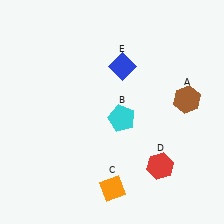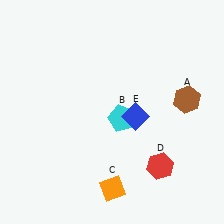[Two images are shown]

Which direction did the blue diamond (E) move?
The blue diamond (E) moved down.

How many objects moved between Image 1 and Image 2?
1 object moved between the two images.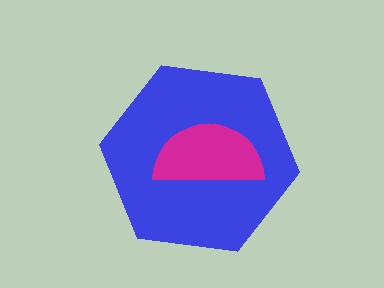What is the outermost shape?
The blue hexagon.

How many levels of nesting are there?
2.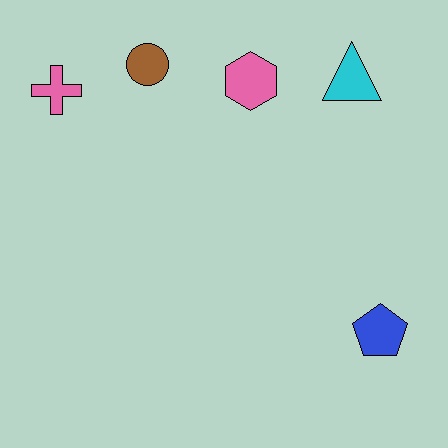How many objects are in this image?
There are 5 objects.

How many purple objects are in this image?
There are no purple objects.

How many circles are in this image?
There is 1 circle.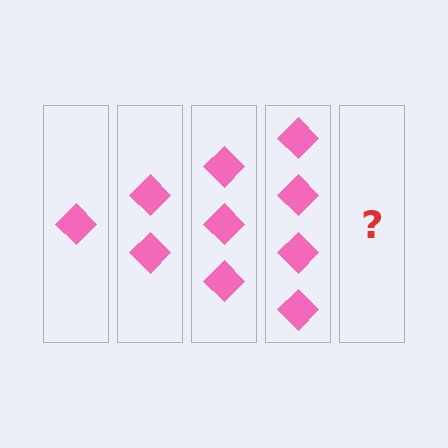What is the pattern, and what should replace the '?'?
The pattern is that each step adds one more diamond. The '?' should be 5 diamonds.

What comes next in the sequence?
The next element should be 5 diamonds.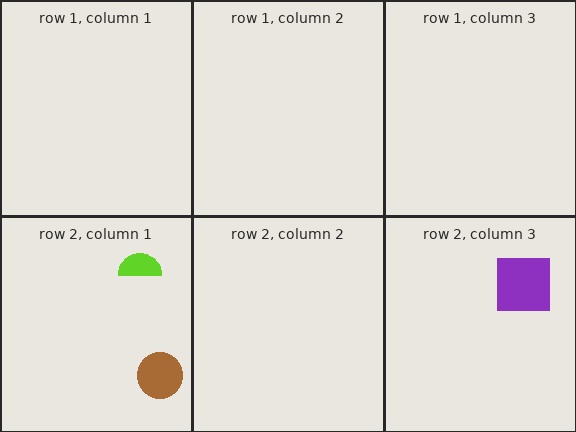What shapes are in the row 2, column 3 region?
The purple square.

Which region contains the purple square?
The row 2, column 3 region.